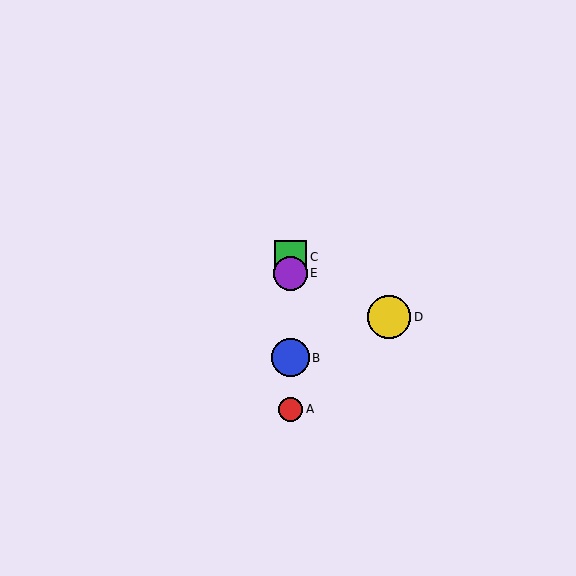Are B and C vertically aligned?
Yes, both are at x≈291.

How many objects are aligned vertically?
4 objects (A, B, C, E) are aligned vertically.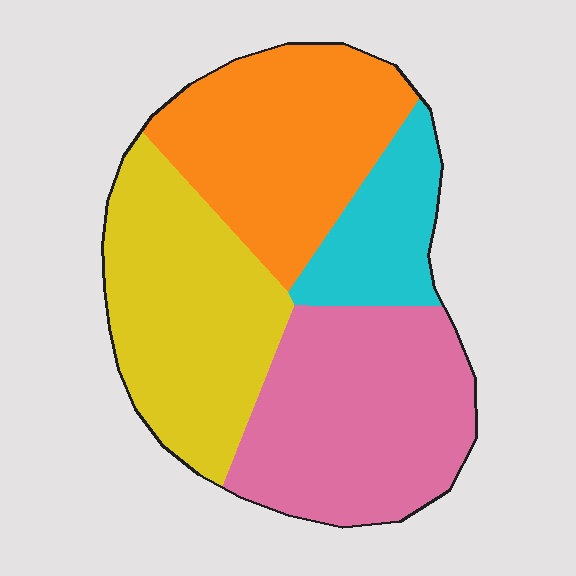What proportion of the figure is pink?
Pink covers around 30% of the figure.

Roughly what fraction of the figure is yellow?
Yellow takes up about one quarter (1/4) of the figure.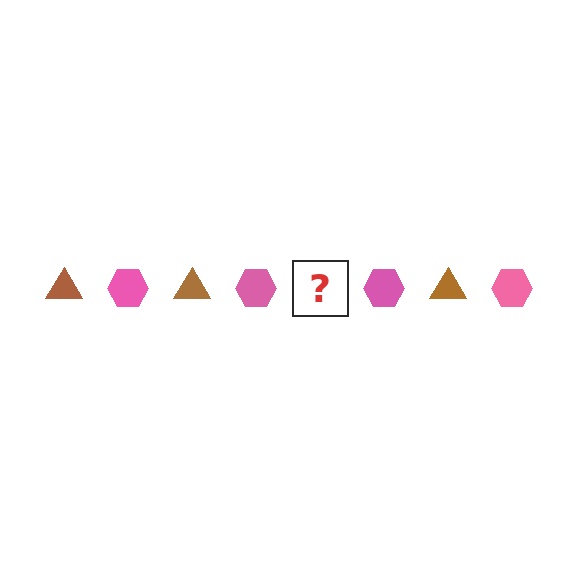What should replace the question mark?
The question mark should be replaced with a brown triangle.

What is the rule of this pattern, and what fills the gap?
The rule is that the pattern alternates between brown triangle and pink hexagon. The gap should be filled with a brown triangle.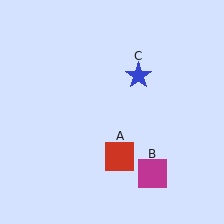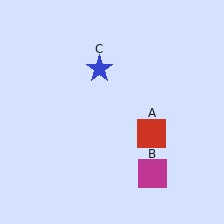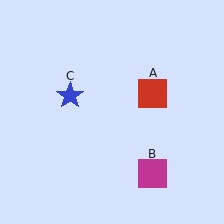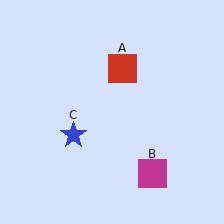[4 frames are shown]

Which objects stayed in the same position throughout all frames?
Magenta square (object B) remained stationary.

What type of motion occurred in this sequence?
The red square (object A), blue star (object C) rotated counterclockwise around the center of the scene.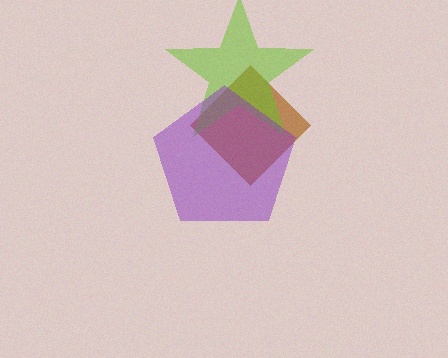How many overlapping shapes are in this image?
There are 3 overlapping shapes in the image.